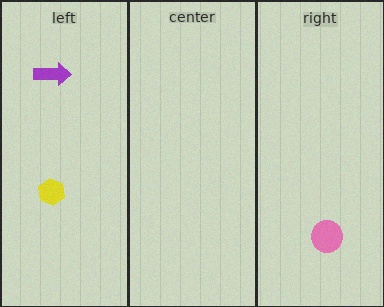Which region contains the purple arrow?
The left region.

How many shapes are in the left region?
2.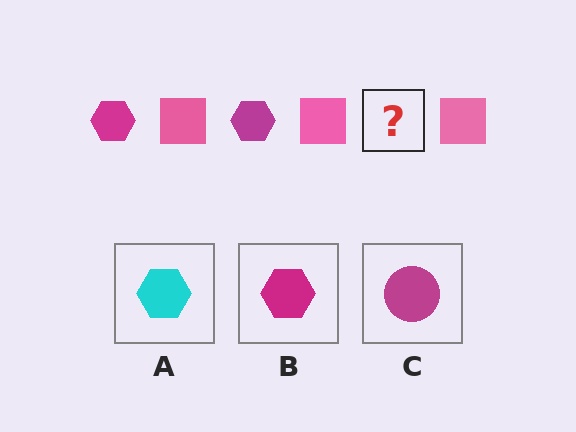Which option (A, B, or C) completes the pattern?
B.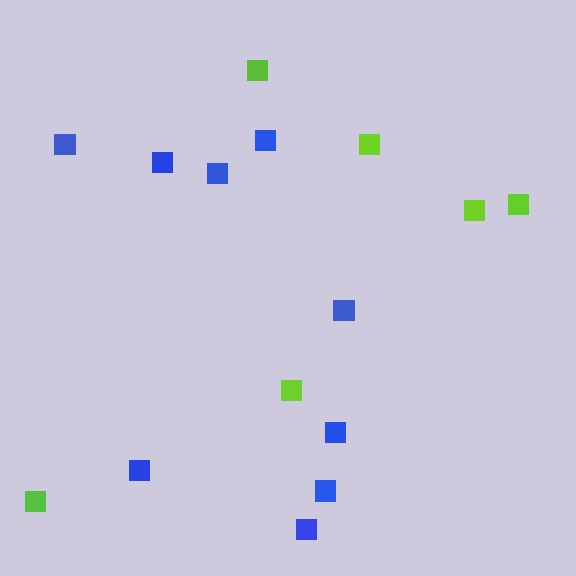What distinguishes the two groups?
There are 2 groups: one group of blue squares (9) and one group of lime squares (6).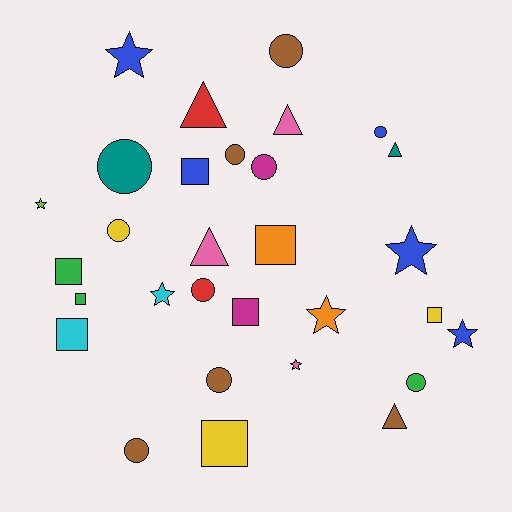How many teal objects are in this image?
There are 2 teal objects.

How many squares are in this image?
There are 8 squares.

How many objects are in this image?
There are 30 objects.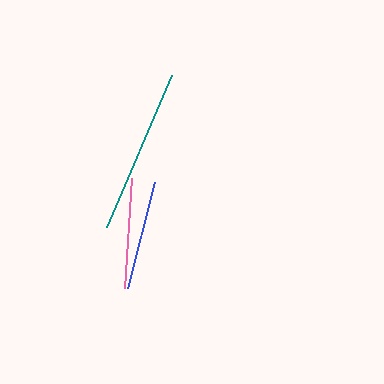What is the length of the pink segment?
The pink segment is approximately 110 pixels long.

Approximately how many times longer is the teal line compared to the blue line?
The teal line is approximately 1.5 times the length of the blue line.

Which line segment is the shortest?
The pink line is the shortest at approximately 110 pixels.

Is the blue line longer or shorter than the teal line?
The teal line is longer than the blue line.